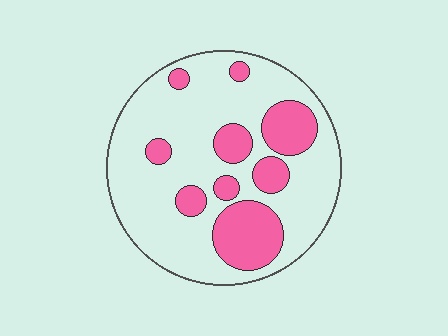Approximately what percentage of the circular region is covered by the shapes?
Approximately 25%.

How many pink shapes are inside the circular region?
9.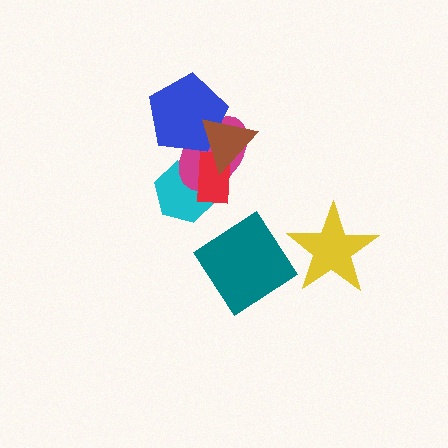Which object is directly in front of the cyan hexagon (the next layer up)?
The magenta ellipse is directly in front of the cyan hexagon.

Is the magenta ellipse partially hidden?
Yes, it is partially covered by another shape.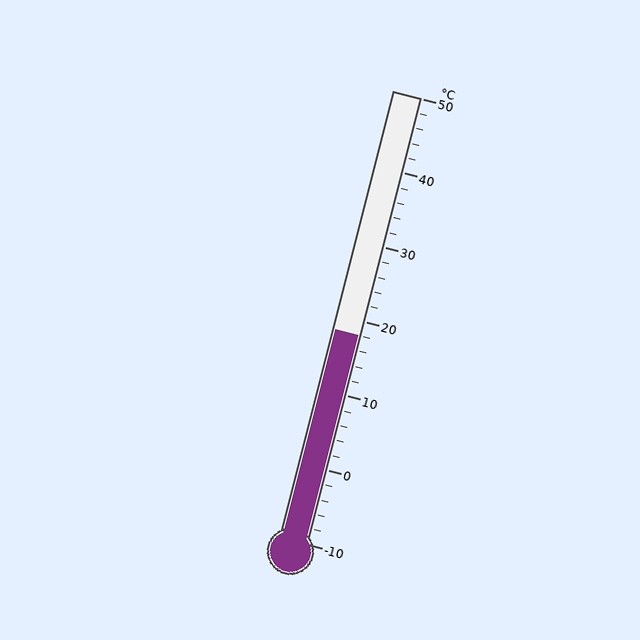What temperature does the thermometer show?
The thermometer shows approximately 18°C.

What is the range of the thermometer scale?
The thermometer scale ranges from -10°C to 50°C.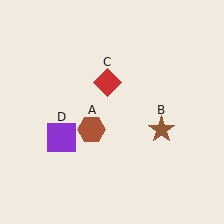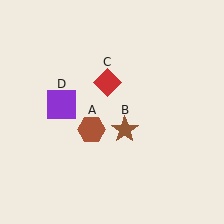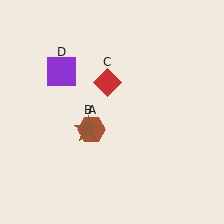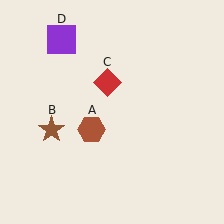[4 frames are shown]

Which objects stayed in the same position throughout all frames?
Brown hexagon (object A) and red diamond (object C) remained stationary.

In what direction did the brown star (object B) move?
The brown star (object B) moved left.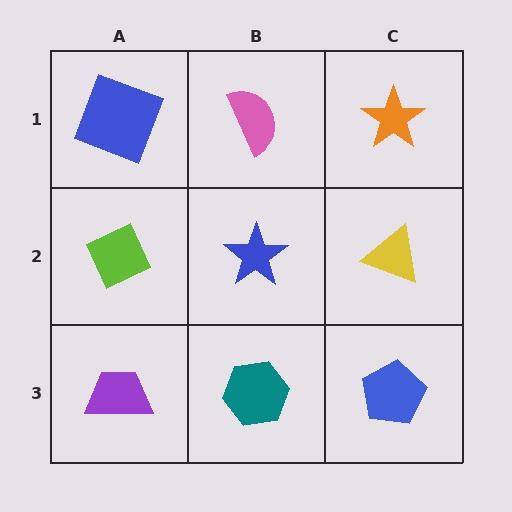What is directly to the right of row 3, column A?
A teal hexagon.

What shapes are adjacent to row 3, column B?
A blue star (row 2, column B), a purple trapezoid (row 3, column A), a blue pentagon (row 3, column C).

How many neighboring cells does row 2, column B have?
4.